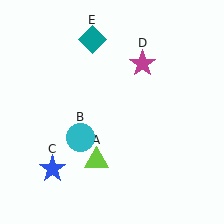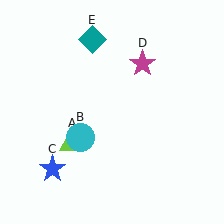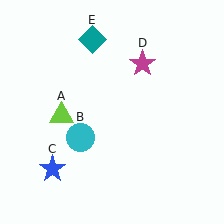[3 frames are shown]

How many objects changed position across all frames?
1 object changed position: lime triangle (object A).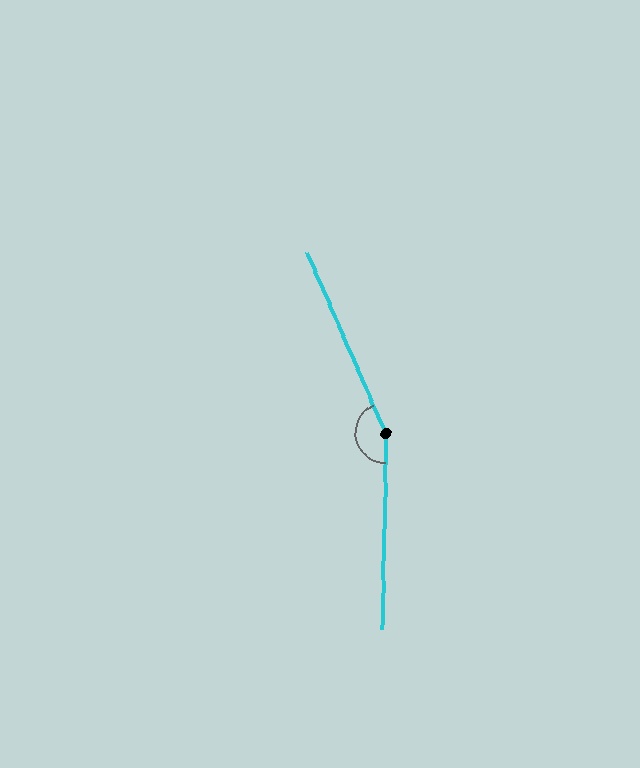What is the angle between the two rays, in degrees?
Approximately 155 degrees.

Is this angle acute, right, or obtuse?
It is obtuse.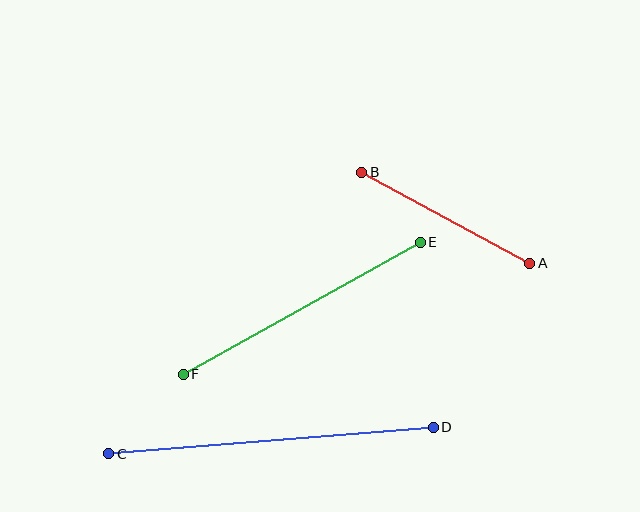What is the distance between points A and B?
The distance is approximately 191 pixels.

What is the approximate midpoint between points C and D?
The midpoint is at approximately (271, 441) pixels.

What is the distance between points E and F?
The distance is approximately 271 pixels.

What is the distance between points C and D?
The distance is approximately 326 pixels.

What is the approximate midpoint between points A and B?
The midpoint is at approximately (446, 218) pixels.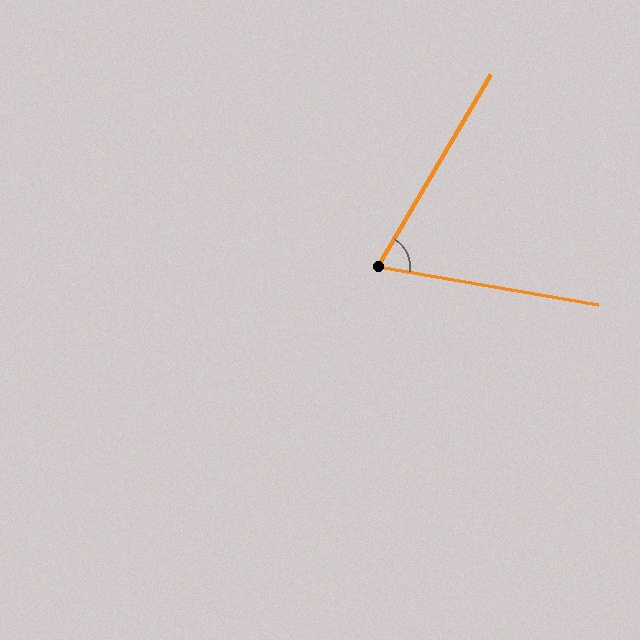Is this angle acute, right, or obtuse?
It is acute.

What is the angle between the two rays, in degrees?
Approximately 69 degrees.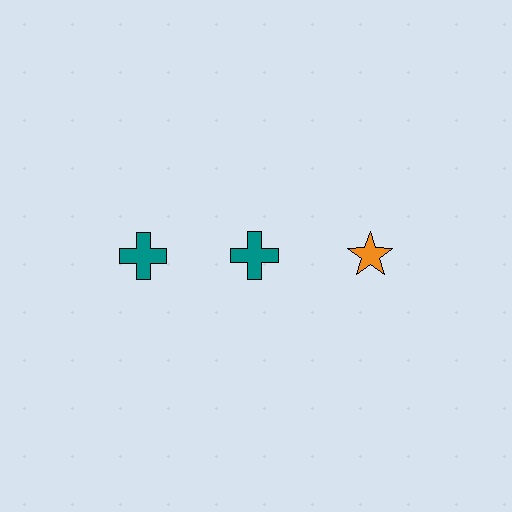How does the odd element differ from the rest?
It differs in both color (orange instead of teal) and shape (star instead of cross).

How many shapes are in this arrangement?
There are 3 shapes arranged in a grid pattern.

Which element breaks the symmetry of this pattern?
The orange star in the top row, center column breaks the symmetry. All other shapes are teal crosses.